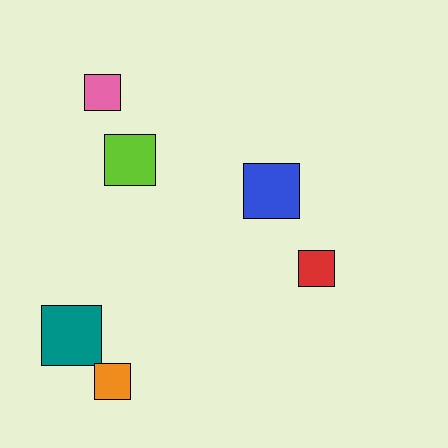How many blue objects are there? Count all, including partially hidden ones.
There is 1 blue object.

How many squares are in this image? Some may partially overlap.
There are 6 squares.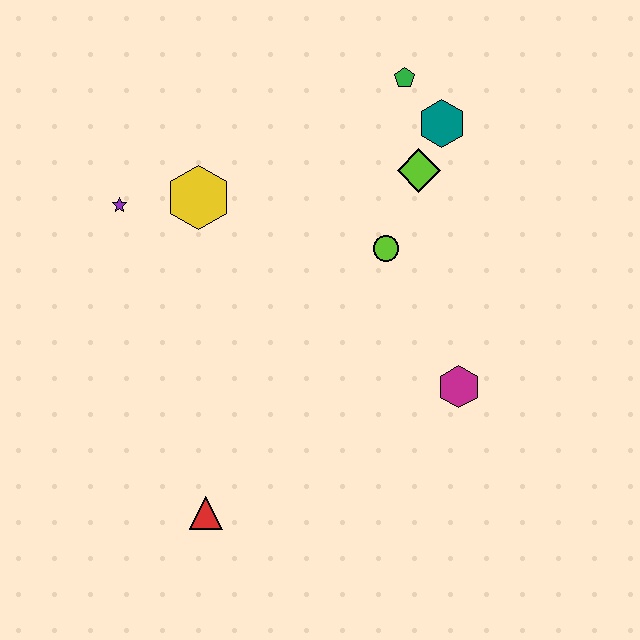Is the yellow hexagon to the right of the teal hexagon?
No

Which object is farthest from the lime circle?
The red triangle is farthest from the lime circle.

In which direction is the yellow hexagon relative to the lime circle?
The yellow hexagon is to the left of the lime circle.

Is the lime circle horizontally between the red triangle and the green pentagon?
Yes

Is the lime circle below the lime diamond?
Yes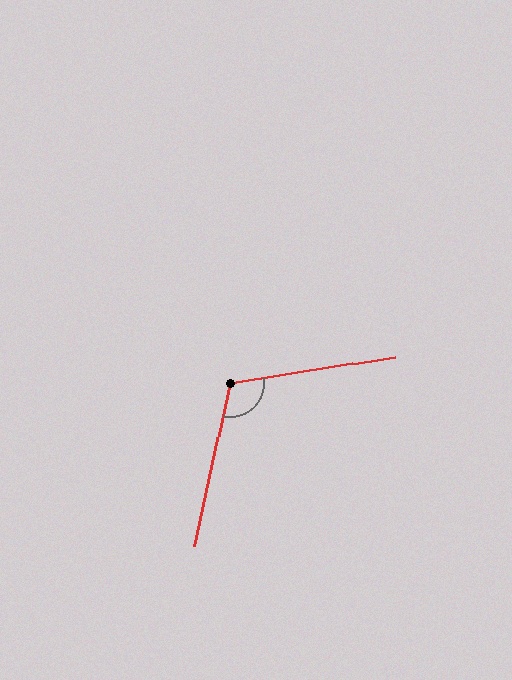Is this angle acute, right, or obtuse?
It is obtuse.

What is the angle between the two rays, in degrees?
Approximately 111 degrees.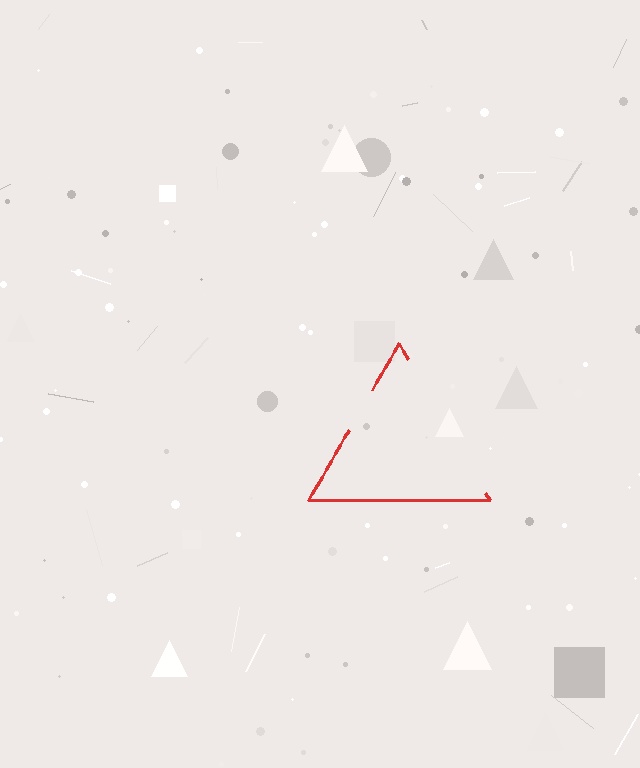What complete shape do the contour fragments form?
The contour fragments form a triangle.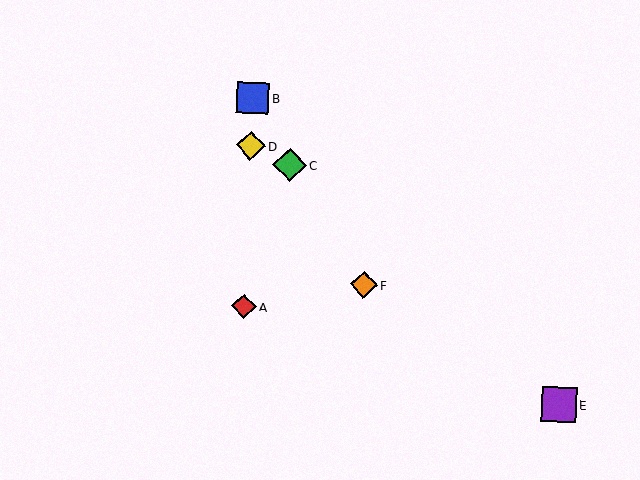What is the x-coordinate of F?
Object F is at x≈364.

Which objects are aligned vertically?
Objects A, B, D are aligned vertically.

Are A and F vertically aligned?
No, A is at x≈244 and F is at x≈364.